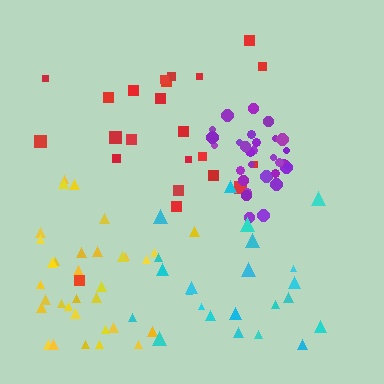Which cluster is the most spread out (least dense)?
Red.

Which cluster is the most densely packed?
Purple.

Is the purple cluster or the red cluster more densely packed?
Purple.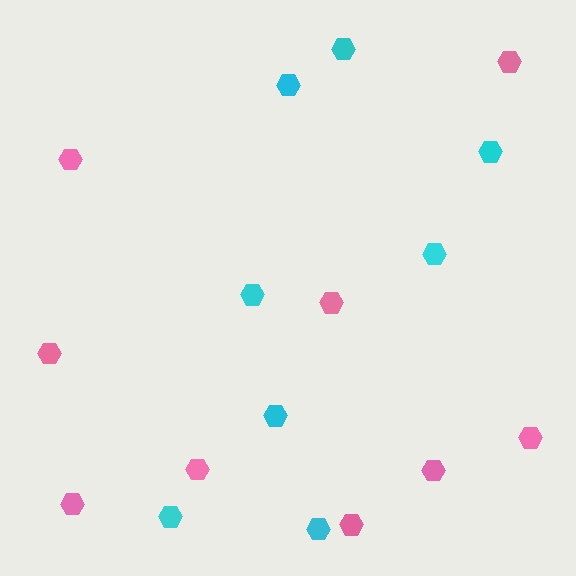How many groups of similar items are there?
There are 2 groups: one group of cyan hexagons (8) and one group of pink hexagons (9).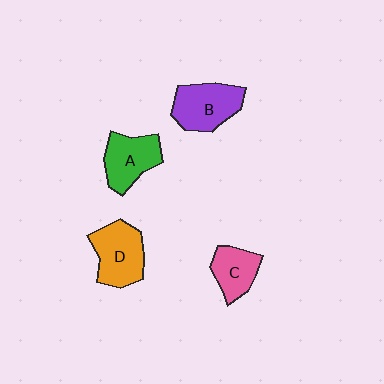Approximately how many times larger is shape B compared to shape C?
Approximately 1.4 times.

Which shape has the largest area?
Shape D (orange).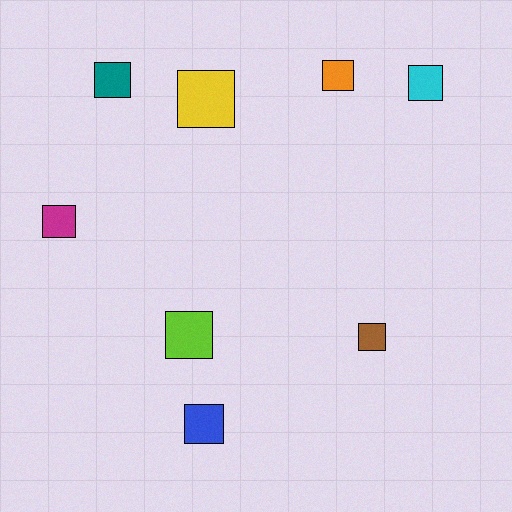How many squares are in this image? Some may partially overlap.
There are 8 squares.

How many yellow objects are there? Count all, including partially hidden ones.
There is 1 yellow object.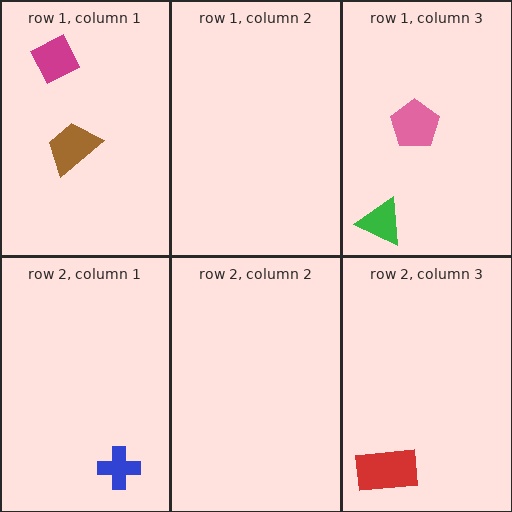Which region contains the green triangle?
The row 1, column 3 region.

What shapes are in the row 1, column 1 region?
The magenta square, the brown trapezoid.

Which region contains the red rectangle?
The row 2, column 3 region.